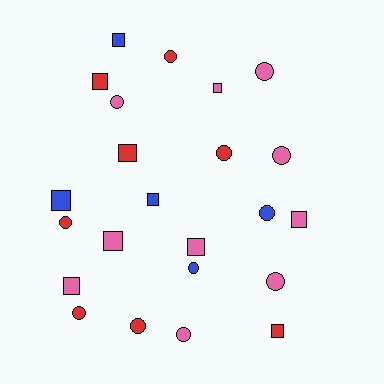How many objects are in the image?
There are 23 objects.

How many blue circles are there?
There are 2 blue circles.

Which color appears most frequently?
Pink, with 10 objects.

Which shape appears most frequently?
Circle, with 12 objects.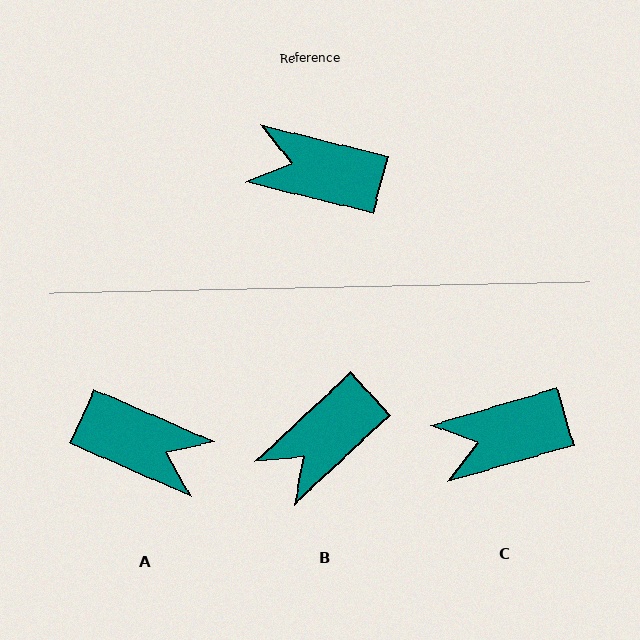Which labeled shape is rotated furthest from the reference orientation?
A, about 170 degrees away.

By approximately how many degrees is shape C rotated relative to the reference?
Approximately 30 degrees counter-clockwise.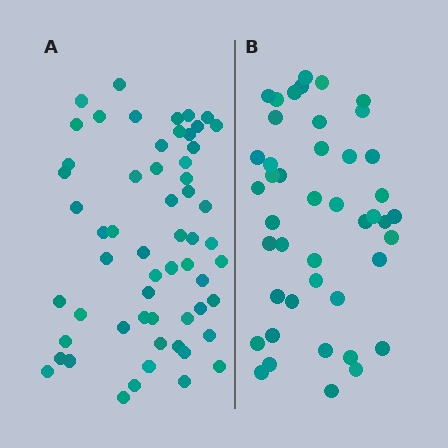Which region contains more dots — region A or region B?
Region A (the left region) has more dots.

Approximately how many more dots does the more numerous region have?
Region A has approximately 15 more dots than region B.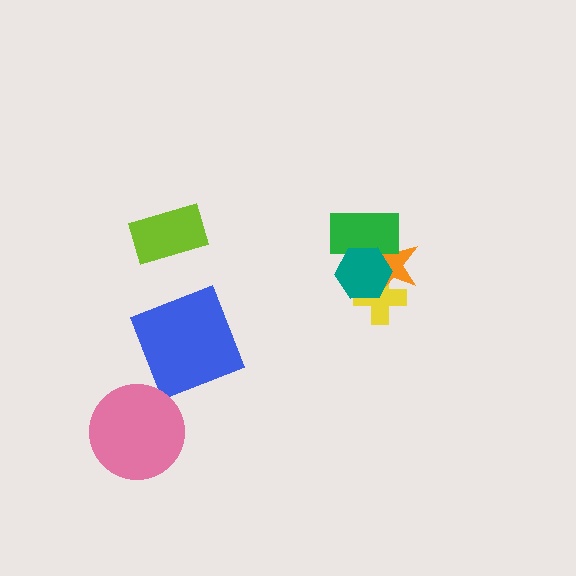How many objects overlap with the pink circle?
0 objects overlap with the pink circle.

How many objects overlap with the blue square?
0 objects overlap with the blue square.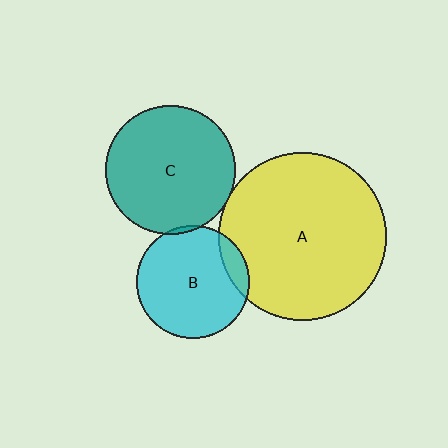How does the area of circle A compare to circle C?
Approximately 1.7 times.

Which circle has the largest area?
Circle A (yellow).